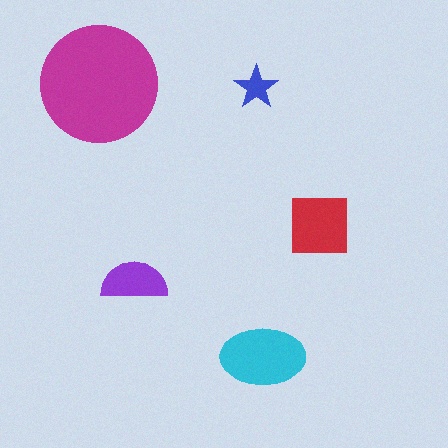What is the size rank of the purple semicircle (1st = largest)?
4th.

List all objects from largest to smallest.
The magenta circle, the cyan ellipse, the red square, the purple semicircle, the blue star.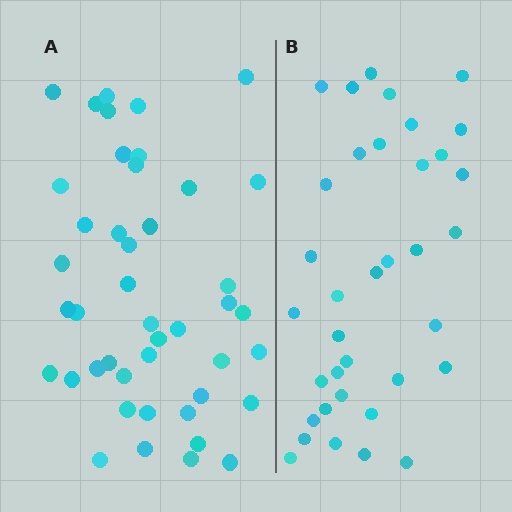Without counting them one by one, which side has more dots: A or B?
Region A (the left region) has more dots.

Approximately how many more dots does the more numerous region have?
Region A has roughly 8 or so more dots than region B.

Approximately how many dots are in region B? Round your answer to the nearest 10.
About 40 dots. (The exact count is 36, which rounds to 40.)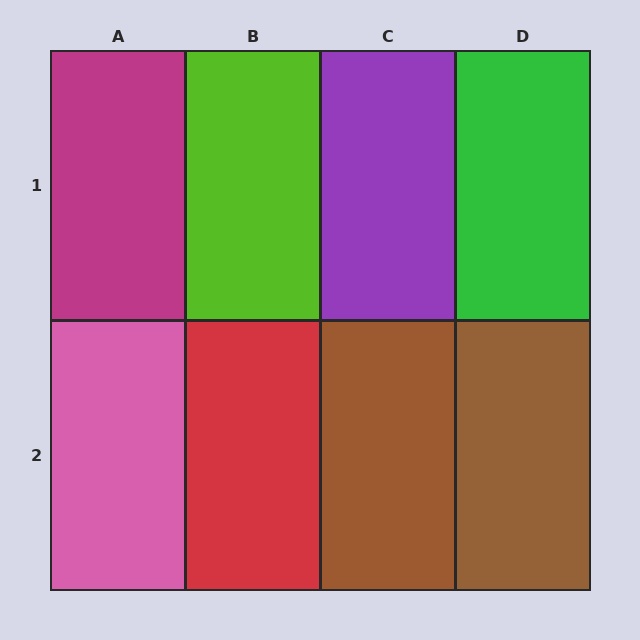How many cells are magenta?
1 cell is magenta.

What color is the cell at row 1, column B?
Lime.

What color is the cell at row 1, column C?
Purple.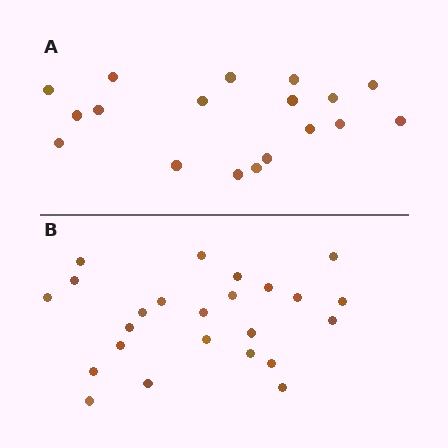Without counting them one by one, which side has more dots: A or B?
Region B (the bottom region) has more dots.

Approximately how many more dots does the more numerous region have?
Region B has about 6 more dots than region A.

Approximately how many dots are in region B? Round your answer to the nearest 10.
About 20 dots. (The exact count is 24, which rounds to 20.)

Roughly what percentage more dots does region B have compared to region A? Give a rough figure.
About 35% more.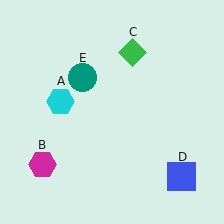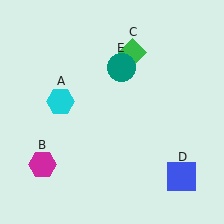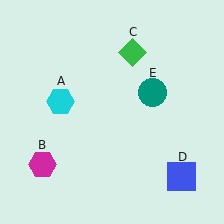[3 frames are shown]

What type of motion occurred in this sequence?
The teal circle (object E) rotated clockwise around the center of the scene.